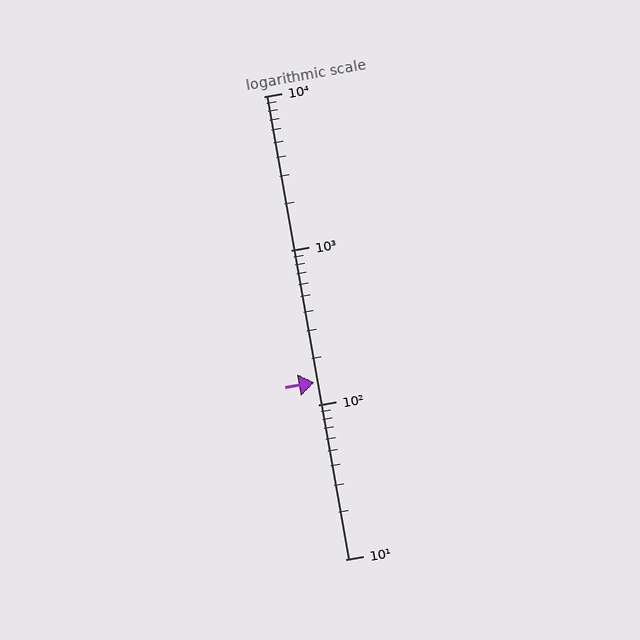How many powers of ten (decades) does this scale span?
The scale spans 3 decades, from 10 to 10000.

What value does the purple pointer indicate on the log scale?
The pointer indicates approximately 140.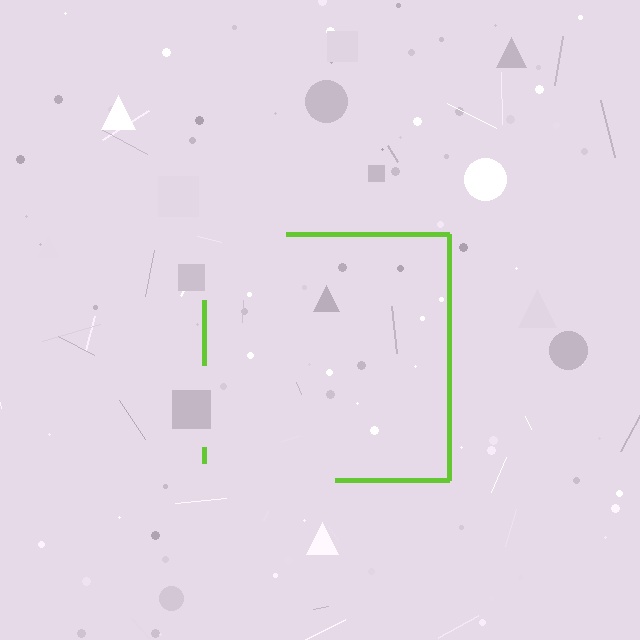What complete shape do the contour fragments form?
The contour fragments form a square.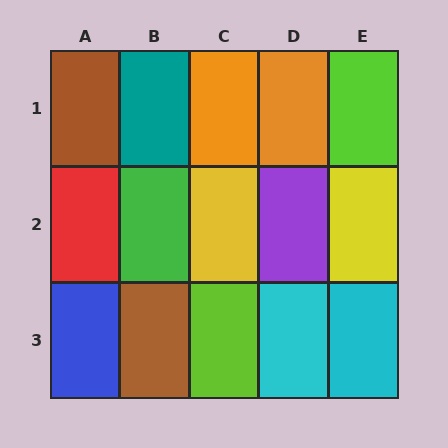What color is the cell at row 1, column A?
Brown.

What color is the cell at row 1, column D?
Orange.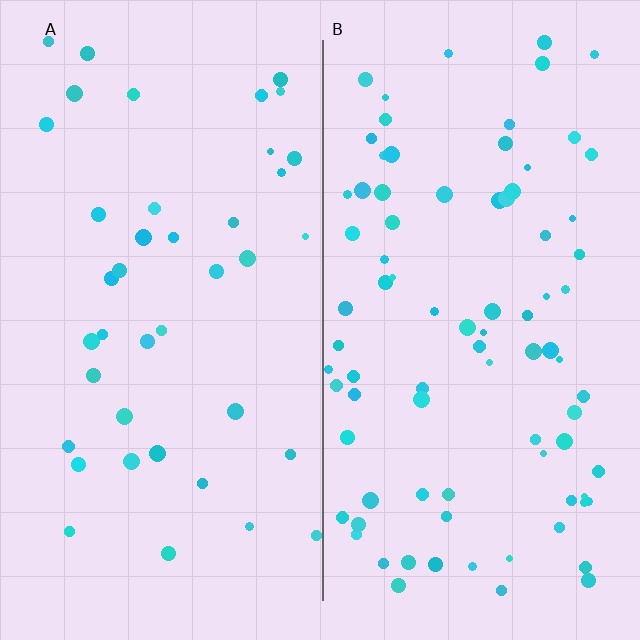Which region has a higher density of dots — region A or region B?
B (the right).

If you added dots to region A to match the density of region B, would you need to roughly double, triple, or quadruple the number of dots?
Approximately double.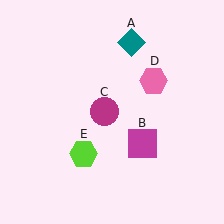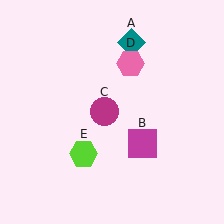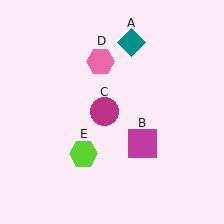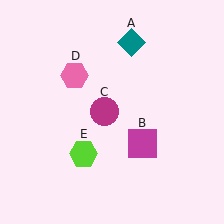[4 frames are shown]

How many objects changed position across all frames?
1 object changed position: pink hexagon (object D).